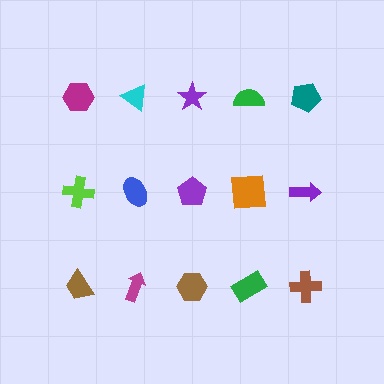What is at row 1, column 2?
A cyan triangle.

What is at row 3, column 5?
A brown cross.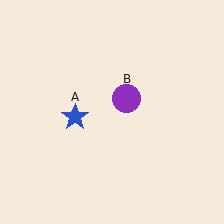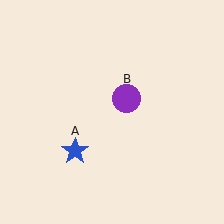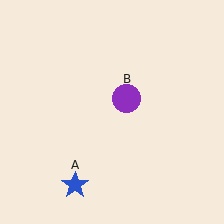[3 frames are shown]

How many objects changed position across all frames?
1 object changed position: blue star (object A).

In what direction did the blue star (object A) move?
The blue star (object A) moved down.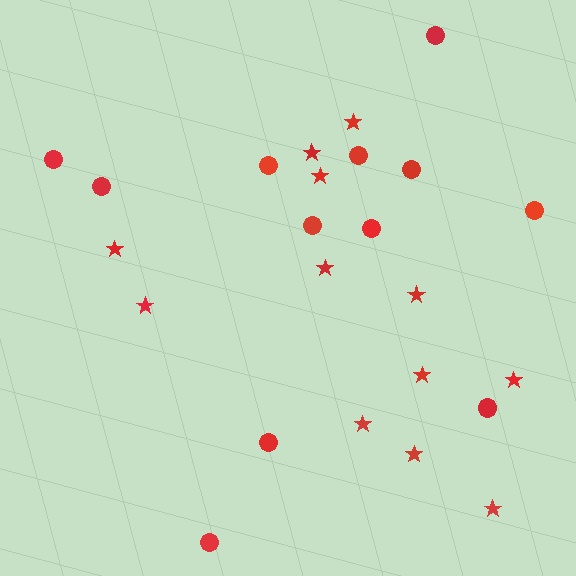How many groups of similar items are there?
There are 2 groups: one group of stars (12) and one group of circles (12).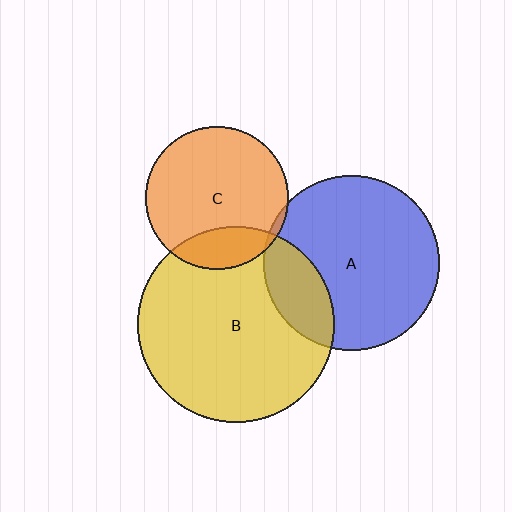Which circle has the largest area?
Circle B (yellow).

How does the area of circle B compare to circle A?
Approximately 1.3 times.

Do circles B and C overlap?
Yes.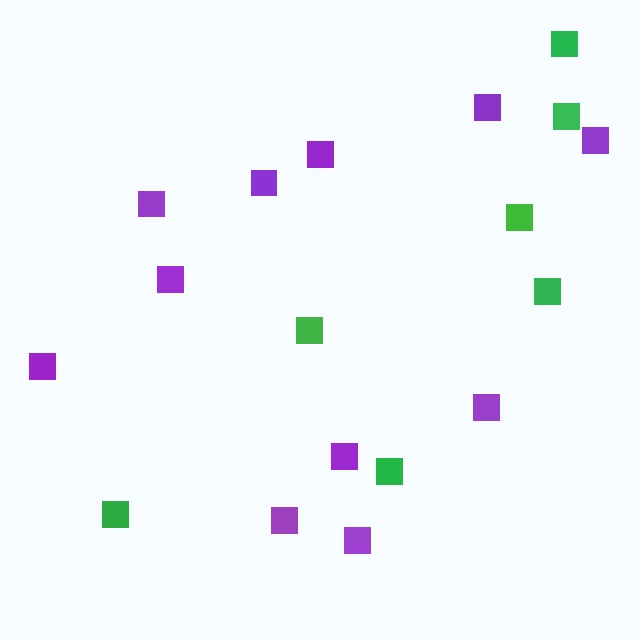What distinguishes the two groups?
There are 2 groups: one group of purple squares (11) and one group of green squares (7).